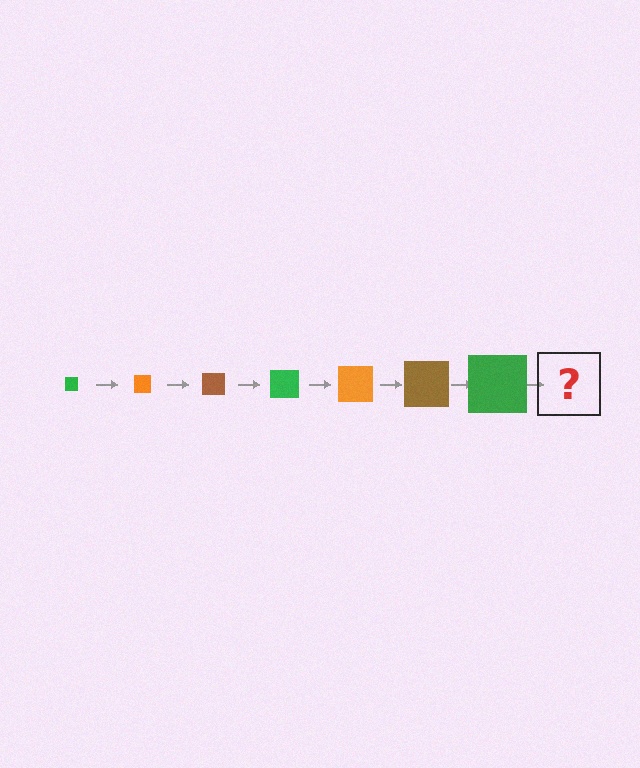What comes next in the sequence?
The next element should be an orange square, larger than the previous one.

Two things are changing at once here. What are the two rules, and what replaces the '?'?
The two rules are that the square grows larger each step and the color cycles through green, orange, and brown. The '?' should be an orange square, larger than the previous one.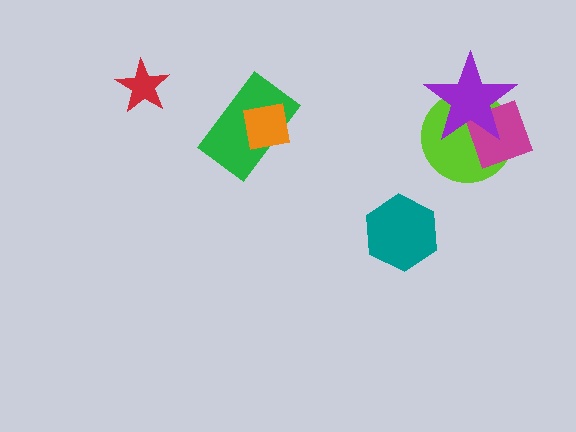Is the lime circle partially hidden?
Yes, it is partially covered by another shape.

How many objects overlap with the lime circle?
2 objects overlap with the lime circle.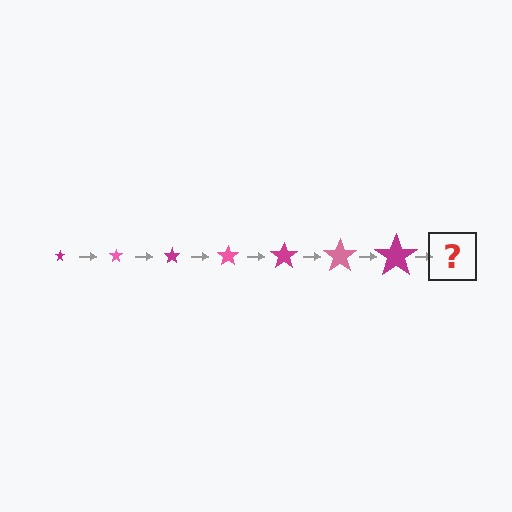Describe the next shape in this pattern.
It should be a pink star, larger than the previous one.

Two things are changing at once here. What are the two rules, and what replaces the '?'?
The two rules are that the star grows larger each step and the color cycles through magenta and pink. The '?' should be a pink star, larger than the previous one.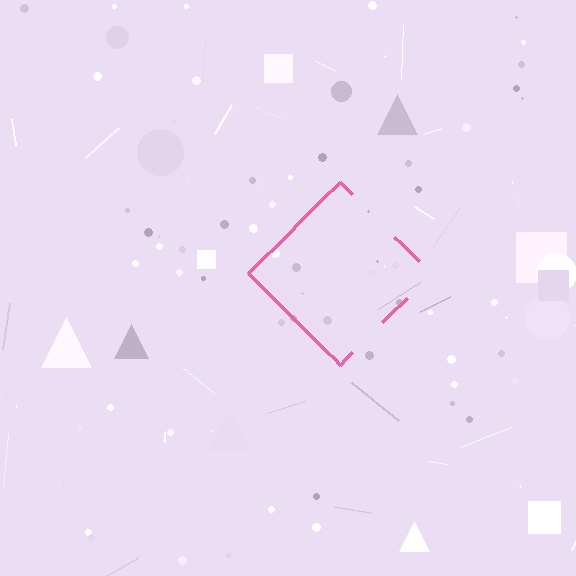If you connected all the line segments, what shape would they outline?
They would outline a diamond.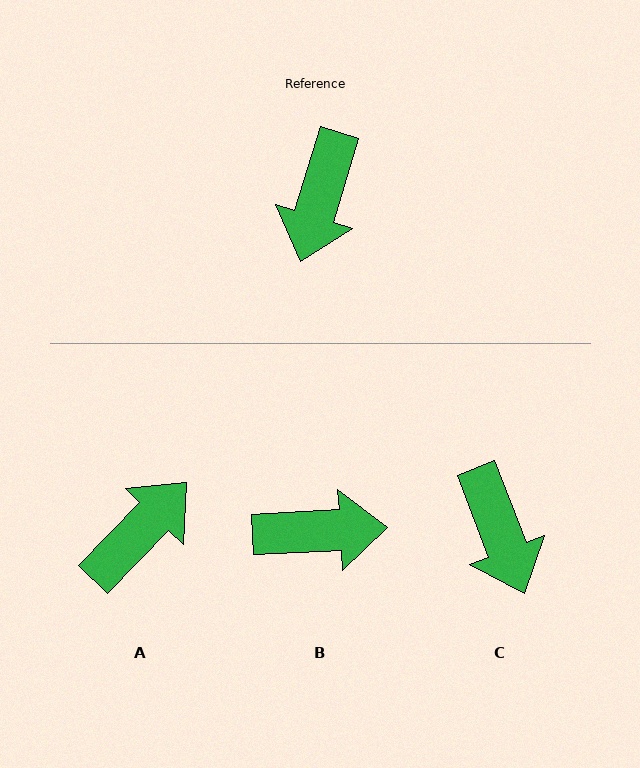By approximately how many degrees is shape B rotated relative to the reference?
Approximately 110 degrees counter-clockwise.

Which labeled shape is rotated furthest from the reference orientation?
A, about 153 degrees away.